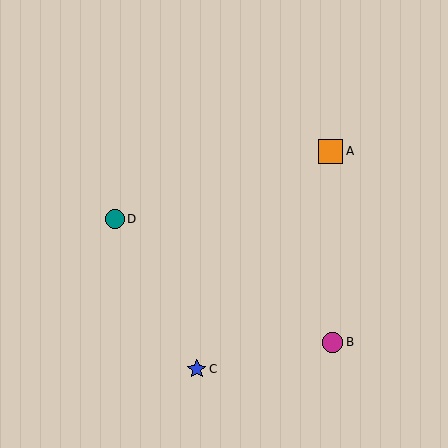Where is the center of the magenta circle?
The center of the magenta circle is at (333, 342).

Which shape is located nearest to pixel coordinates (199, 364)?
The blue star (labeled C) at (197, 369) is nearest to that location.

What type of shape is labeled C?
Shape C is a blue star.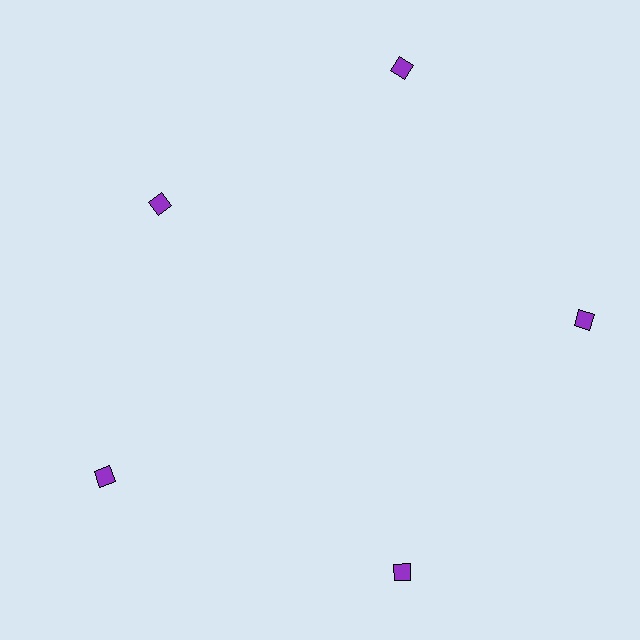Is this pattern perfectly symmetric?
No. The 5 purple diamonds are arranged in a ring, but one element near the 10 o'clock position is pulled inward toward the center, breaking the 5-fold rotational symmetry.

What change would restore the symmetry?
The symmetry would be restored by moving it outward, back onto the ring so that all 5 diamonds sit at equal angles and equal distance from the center.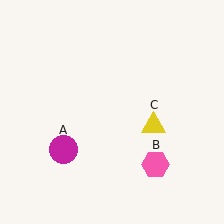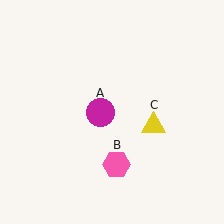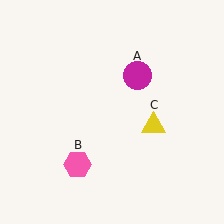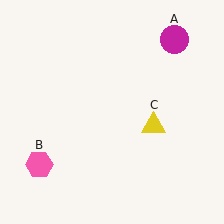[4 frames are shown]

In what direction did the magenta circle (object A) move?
The magenta circle (object A) moved up and to the right.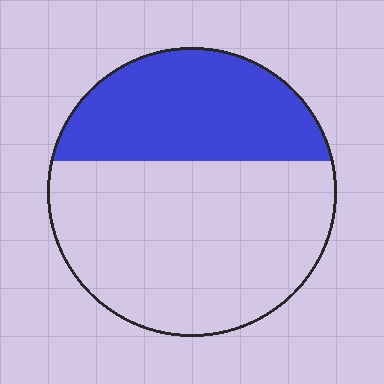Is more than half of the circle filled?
No.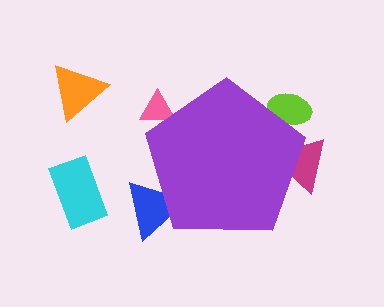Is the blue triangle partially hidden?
Yes, the blue triangle is partially hidden behind the purple pentagon.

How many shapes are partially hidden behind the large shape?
4 shapes are partially hidden.